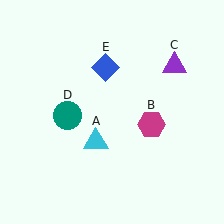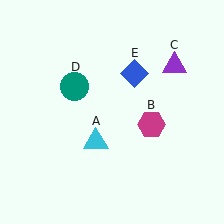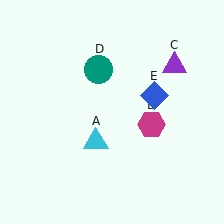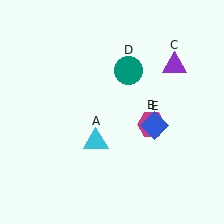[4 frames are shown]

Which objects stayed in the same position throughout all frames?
Cyan triangle (object A) and magenta hexagon (object B) and purple triangle (object C) remained stationary.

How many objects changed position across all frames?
2 objects changed position: teal circle (object D), blue diamond (object E).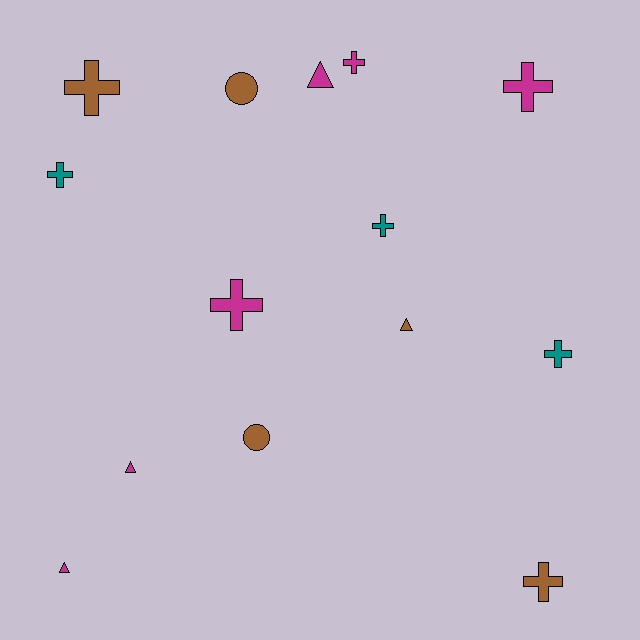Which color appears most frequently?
Magenta, with 6 objects.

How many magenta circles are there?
There are no magenta circles.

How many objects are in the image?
There are 14 objects.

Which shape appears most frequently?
Cross, with 8 objects.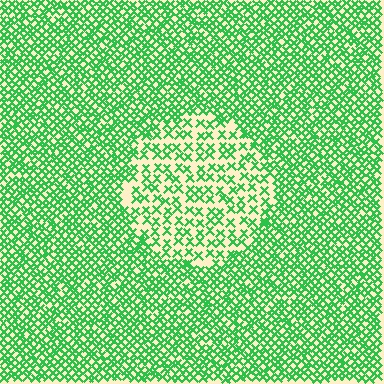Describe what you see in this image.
The image contains small green elements arranged at two different densities. A circle-shaped region is visible where the elements are less densely packed than the surrounding area.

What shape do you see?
I see a circle.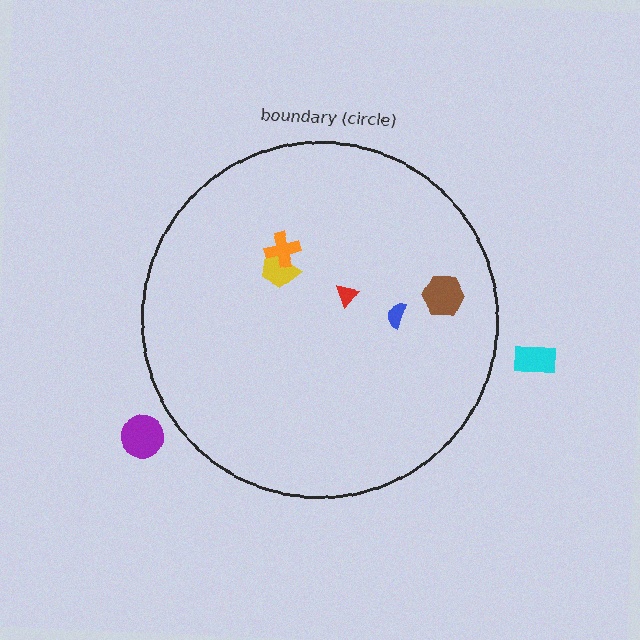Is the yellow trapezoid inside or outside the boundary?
Inside.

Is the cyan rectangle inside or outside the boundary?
Outside.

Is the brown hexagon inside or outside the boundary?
Inside.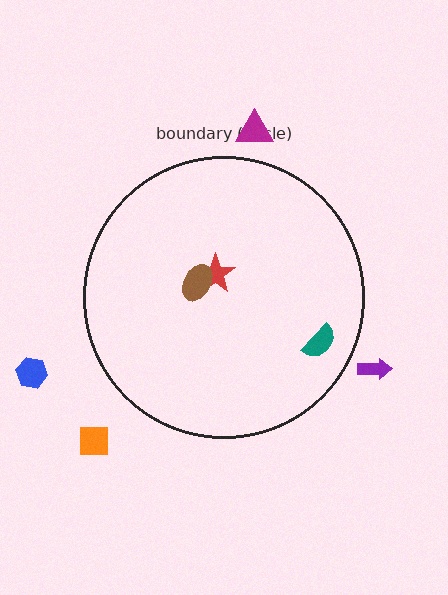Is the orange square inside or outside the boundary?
Outside.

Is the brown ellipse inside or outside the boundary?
Inside.